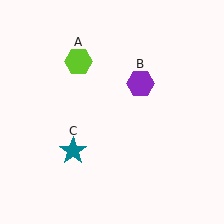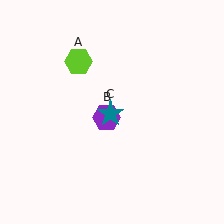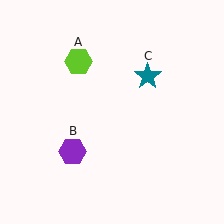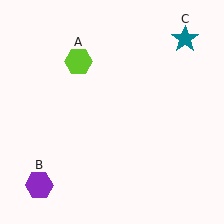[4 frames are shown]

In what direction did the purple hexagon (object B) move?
The purple hexagon (object B) moved down and to the left.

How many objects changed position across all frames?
2 objects changed position: purple hexagon (object B), teal star (object C).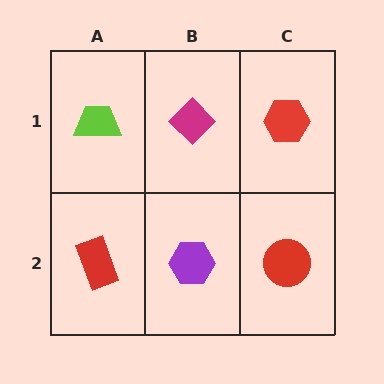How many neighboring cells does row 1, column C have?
2.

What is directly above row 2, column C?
A red hexagon.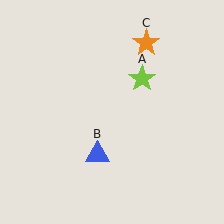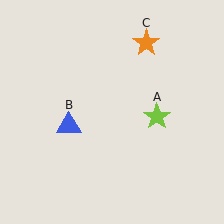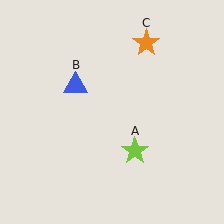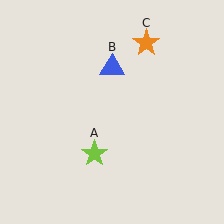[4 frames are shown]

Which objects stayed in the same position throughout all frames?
Orange star (object C) remained stationary.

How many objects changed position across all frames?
2 objects changed position: lime star (object A), blue triangle (object B).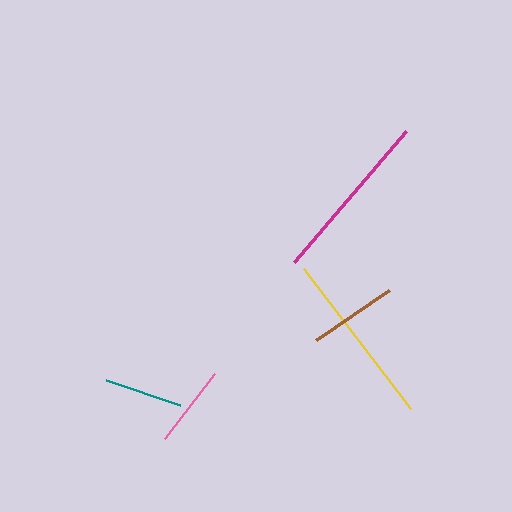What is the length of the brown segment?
The brown segment is approximately 88 pixels long.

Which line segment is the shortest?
The teal line is the shortest at approximately 78 pixels.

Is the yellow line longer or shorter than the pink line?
The yellow line is longer than the pink line.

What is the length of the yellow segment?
The yellow segment is approximately 177 pixels long.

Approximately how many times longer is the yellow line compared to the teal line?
The yellow line is approximately 2.3 times the length of the teal line.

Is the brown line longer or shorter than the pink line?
The brown line is longer than the pink line.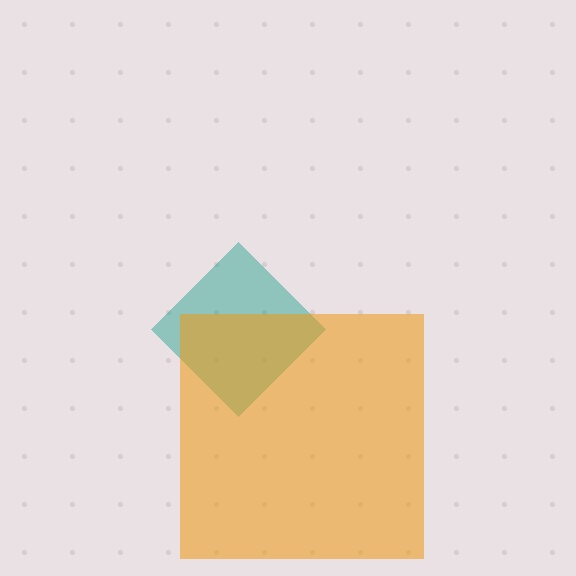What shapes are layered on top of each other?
The layered shapes are: a teal diamond, an orange square.